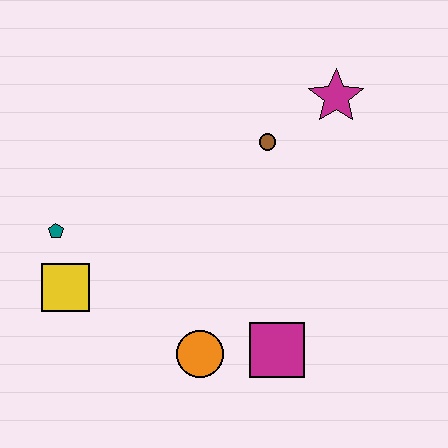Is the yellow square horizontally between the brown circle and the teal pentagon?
Yes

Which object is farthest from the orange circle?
The magenta star is farthest from the orange circle.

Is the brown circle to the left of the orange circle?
No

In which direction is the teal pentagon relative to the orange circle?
The teal pentagon is to the left of the orange circle.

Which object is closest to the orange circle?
The magenta square is closest to the orange circle.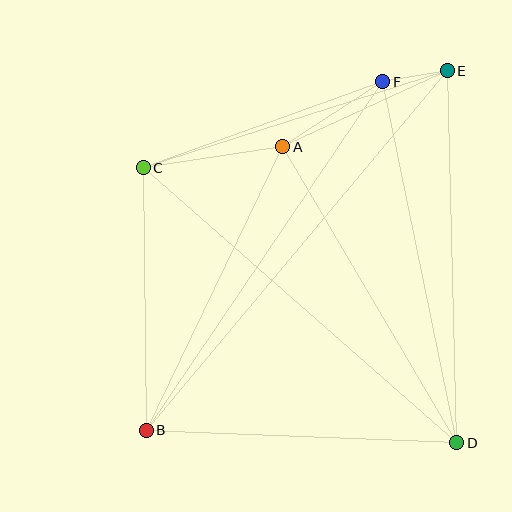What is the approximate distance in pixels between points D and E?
The distance between D and E is approximately 372 pixels.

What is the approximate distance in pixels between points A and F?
The distance between A and F is approximately 119 pixels.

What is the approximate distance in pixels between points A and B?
The distance between A and B is approximately 315 pixels.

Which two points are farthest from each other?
Points B and E are farthest from each other.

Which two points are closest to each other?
Points E and F are closest to each other.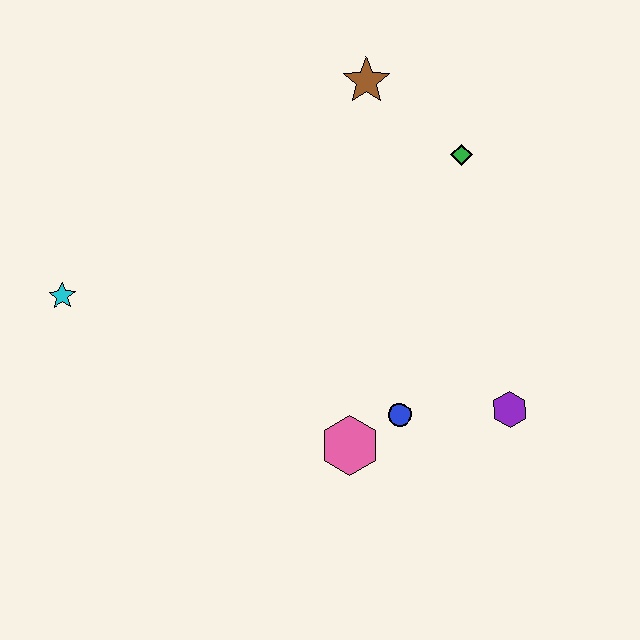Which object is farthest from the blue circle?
The cyan star is farthest from the blue circle.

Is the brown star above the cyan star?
Yes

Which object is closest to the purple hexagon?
The blue circle is closest to the purple hexagon.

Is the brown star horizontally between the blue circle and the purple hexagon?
No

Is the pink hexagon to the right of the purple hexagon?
No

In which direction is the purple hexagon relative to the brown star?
The purple hexagon is below the brown star.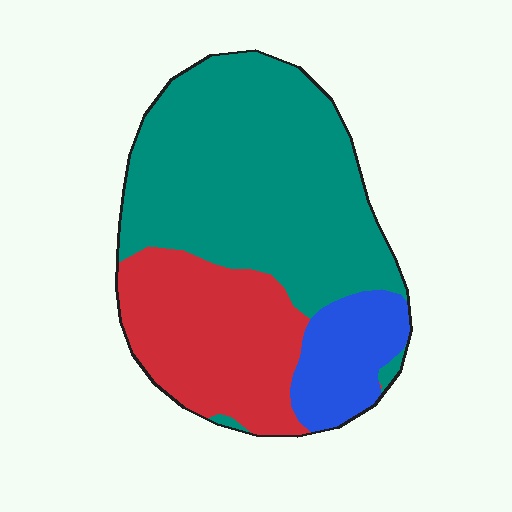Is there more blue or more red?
Red.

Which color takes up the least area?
Blue, at roughly 15%.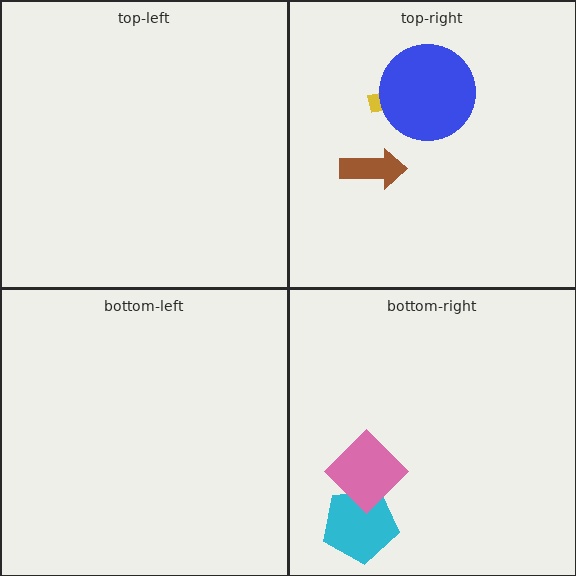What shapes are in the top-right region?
The brown arrow, the yellow cross, the blue circle.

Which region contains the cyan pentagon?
The bottom-right region.